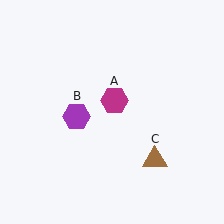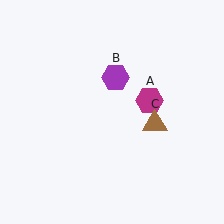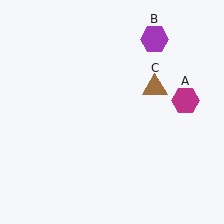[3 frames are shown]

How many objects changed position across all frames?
3 objects changed position: magenta hexagon (object A), purple hexagon (object B), brown triangle (object C).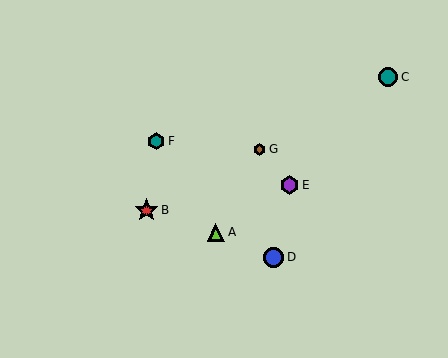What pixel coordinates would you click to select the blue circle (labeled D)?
Click at (274, 257) to select the blue circle D.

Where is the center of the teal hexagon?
The center of the teal hexagon is at (156, 141).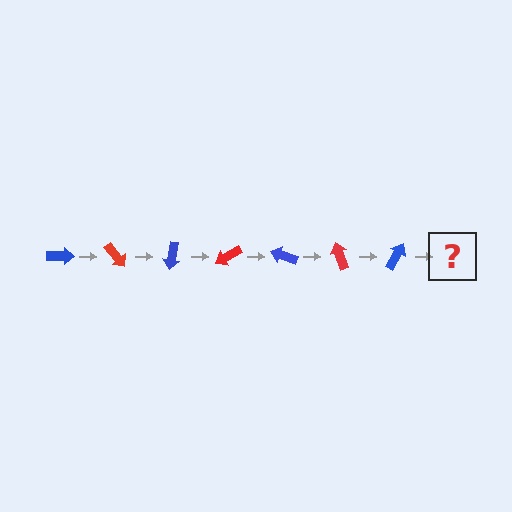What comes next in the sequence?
The next element should be a red arrow, rotated 350 degrees from the start.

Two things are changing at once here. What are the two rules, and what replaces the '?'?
The two rules are that it rotates 50 degrees each step and the color cycles through blue and red. The '?' should be a red arrow, rotated 350 degrees from the start.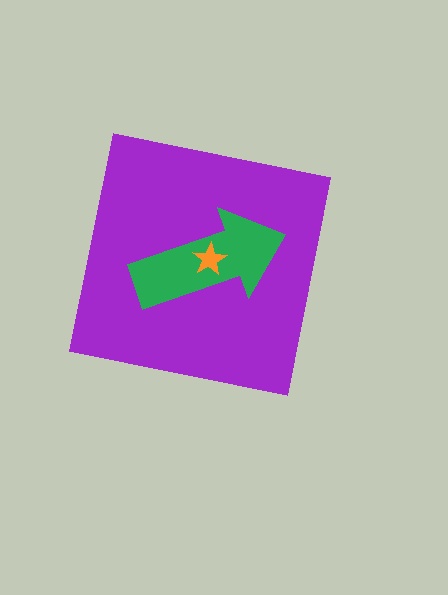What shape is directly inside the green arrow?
The orange star.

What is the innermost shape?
The orange star.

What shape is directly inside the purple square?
The green arrow.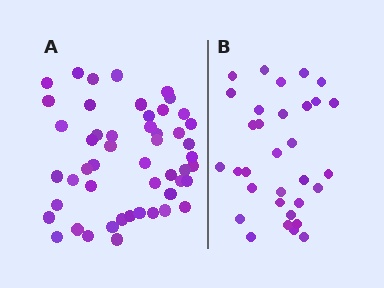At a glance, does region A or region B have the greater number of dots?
Region A (the left region) has more dots.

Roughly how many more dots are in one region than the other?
Region A has approximately 20 more dots than region B.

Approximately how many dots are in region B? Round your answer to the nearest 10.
About 30 dots. (The exact count is 32, which rounds to 30.)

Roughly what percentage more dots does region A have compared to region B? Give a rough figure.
About 55% more.